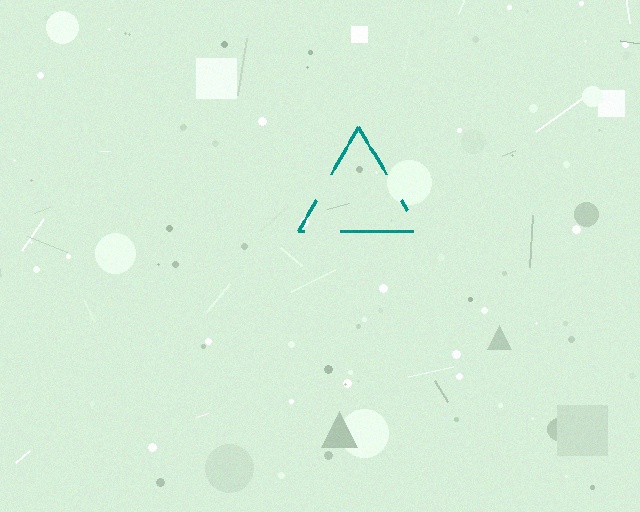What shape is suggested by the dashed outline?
The dashed outline suggests a triangle.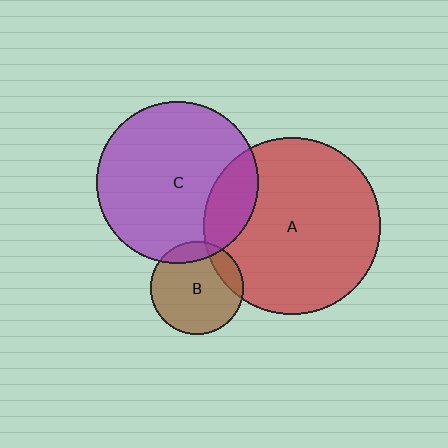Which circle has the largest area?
Circle A (red).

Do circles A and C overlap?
Yes.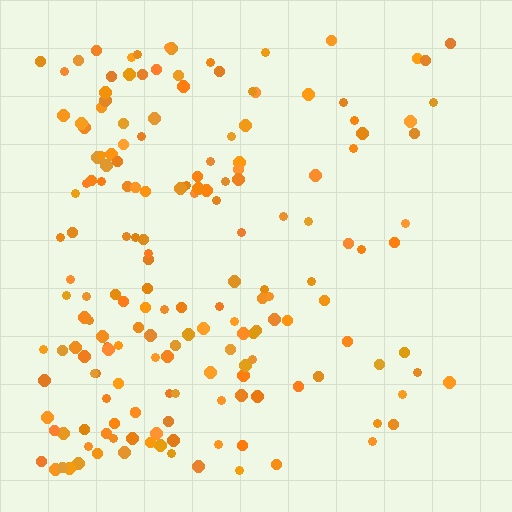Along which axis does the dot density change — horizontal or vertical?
Horizontal.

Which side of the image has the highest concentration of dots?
The left.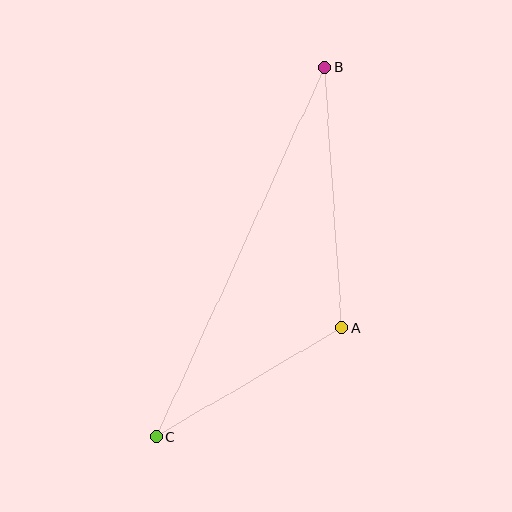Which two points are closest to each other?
Points A and C are closest to each other.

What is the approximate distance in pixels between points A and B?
The distance between A and B is approximately 261 pixels.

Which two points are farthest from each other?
Points B and C are farthest from each other.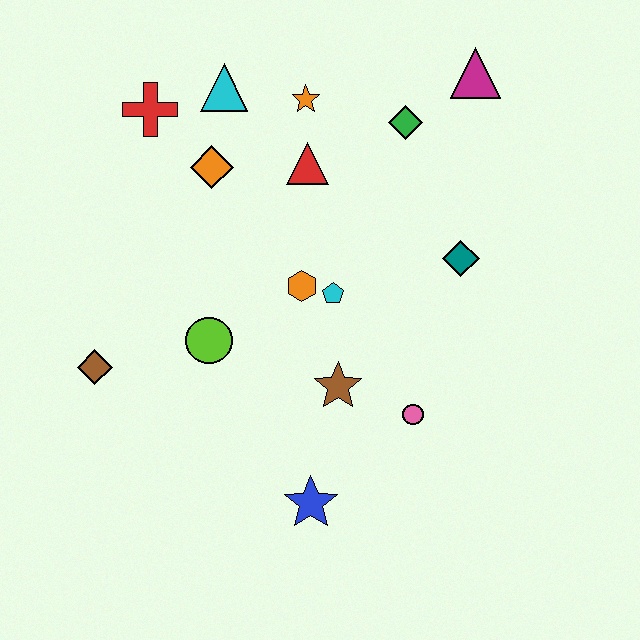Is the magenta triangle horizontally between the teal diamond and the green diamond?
No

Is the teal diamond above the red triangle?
No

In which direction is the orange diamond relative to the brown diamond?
The orange diamond is above the brown diamond.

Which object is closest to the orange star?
The red triangle is closest to the orange star.